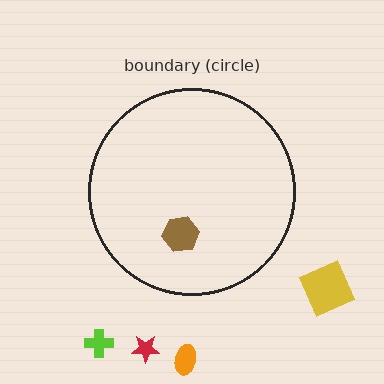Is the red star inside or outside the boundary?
Outside.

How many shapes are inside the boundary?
1 inside, 4 outside.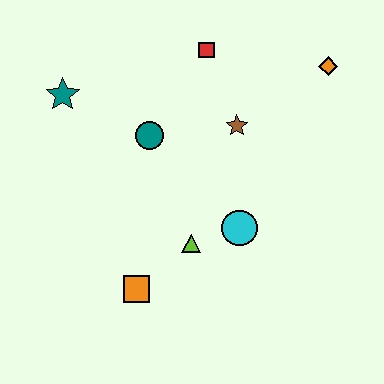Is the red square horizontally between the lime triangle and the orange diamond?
Yes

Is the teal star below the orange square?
No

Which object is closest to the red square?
The brown star is closest to the red square.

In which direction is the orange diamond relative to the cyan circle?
The orange diamond is above the cyan circle.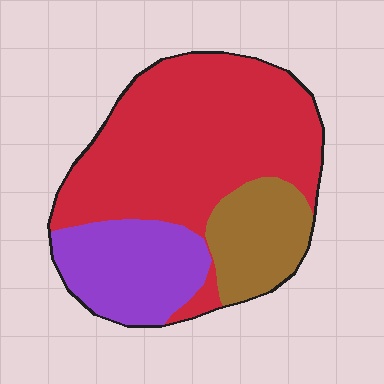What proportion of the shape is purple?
Purple covers around 25% of the shape.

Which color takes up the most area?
Red, at roughly 60%.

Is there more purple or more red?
Red.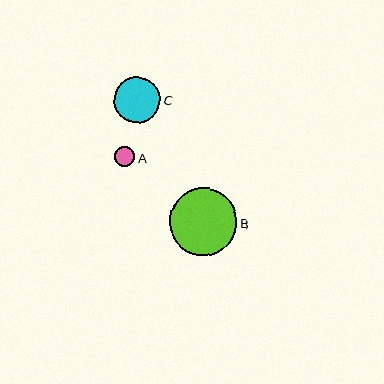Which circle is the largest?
Circle B is the largest with a size of approximately 68 pixels.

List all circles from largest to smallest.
From largest to smallest: B, C, A.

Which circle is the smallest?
Circle A is the smallest with a size of approximately 20 pixels.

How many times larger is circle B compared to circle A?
Circle B is approximately 3.4 times the size of circle A.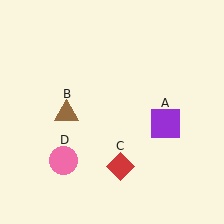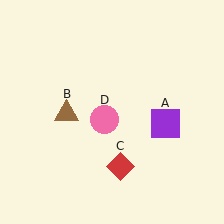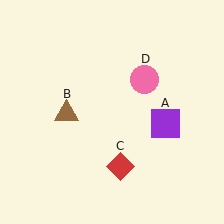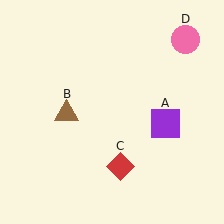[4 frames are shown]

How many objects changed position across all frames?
1 object changed position: pink circle (object D).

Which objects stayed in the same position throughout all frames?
Purple square (object A) and brown triangle (object B) and red diamond (object C) remained stationary.